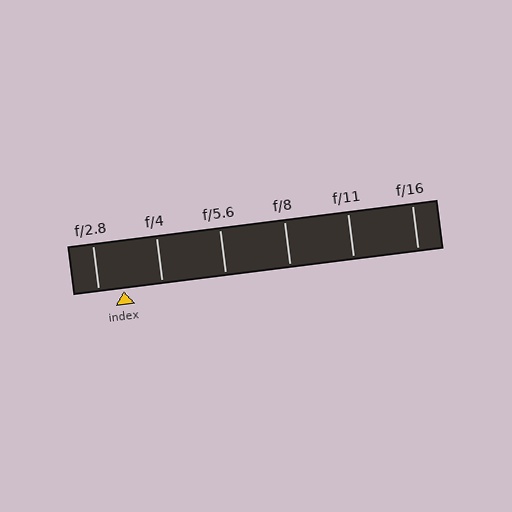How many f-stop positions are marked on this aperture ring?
There are 6 f-stop positions marked.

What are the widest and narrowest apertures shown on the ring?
The widest aperture shown is f/2.8 and the narrowest is f/16.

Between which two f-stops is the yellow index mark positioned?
The index mark is between f/2.8 and f/4.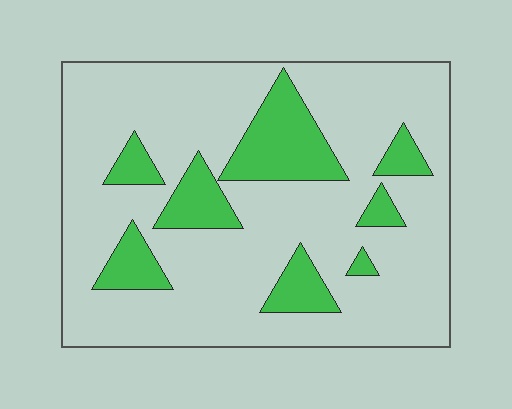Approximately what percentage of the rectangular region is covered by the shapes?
Approximately 20%.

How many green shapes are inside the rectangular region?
8.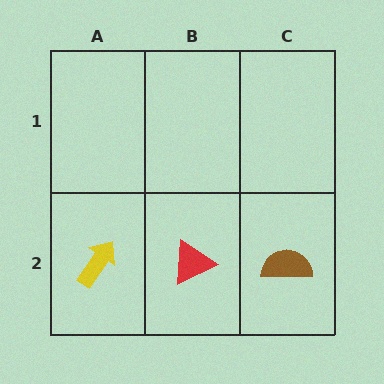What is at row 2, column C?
A brown semicircle.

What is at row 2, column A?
A yellow arrow.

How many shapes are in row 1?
0 shapes.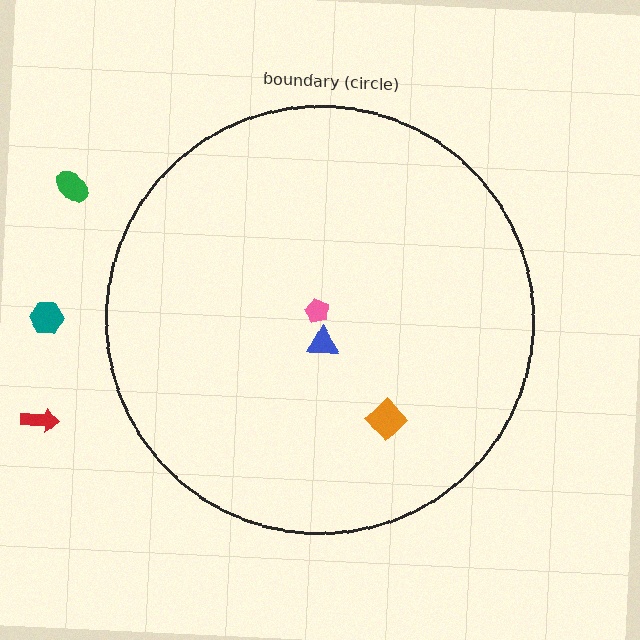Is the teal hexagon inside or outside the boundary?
Outside.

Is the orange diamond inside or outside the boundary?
Inside.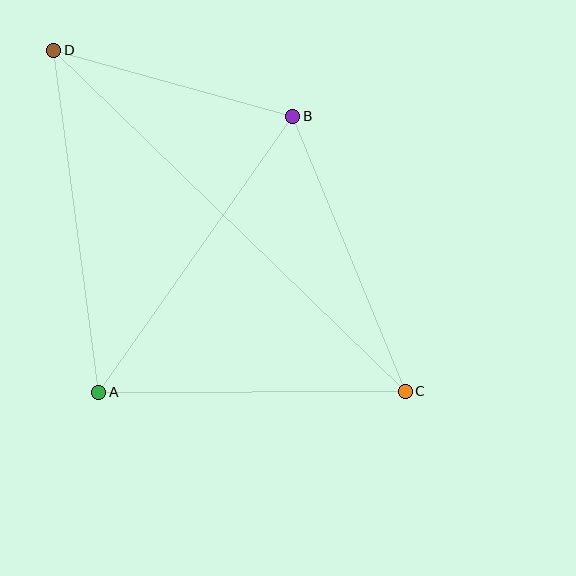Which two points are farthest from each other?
Points C and D are farthest from each other.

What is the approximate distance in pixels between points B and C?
The distance between B and C is approximately 297 pixels.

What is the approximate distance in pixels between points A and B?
The distance between A and B is approximately 337 pixels.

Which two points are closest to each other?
Points B and D are closest to each other.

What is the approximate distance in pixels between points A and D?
The distance between A and D is approximately 345 pixels.